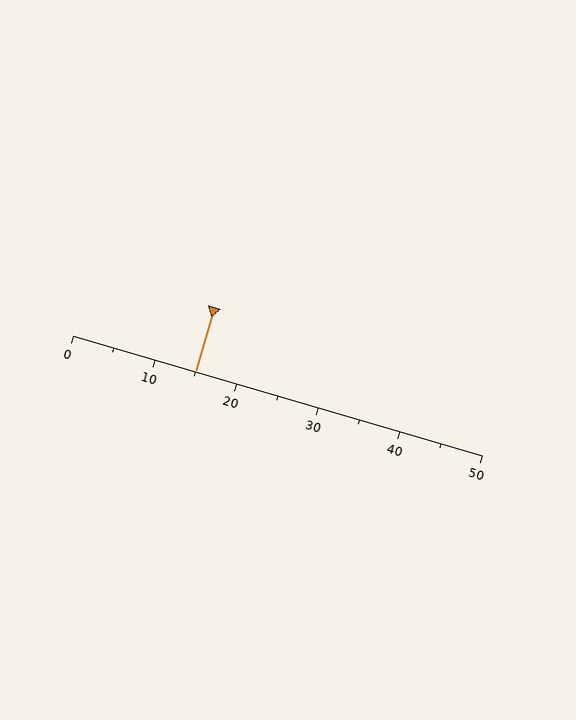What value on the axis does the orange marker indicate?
The marker indicates approximately 15.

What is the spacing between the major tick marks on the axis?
The major ticks are spaced 10 apart.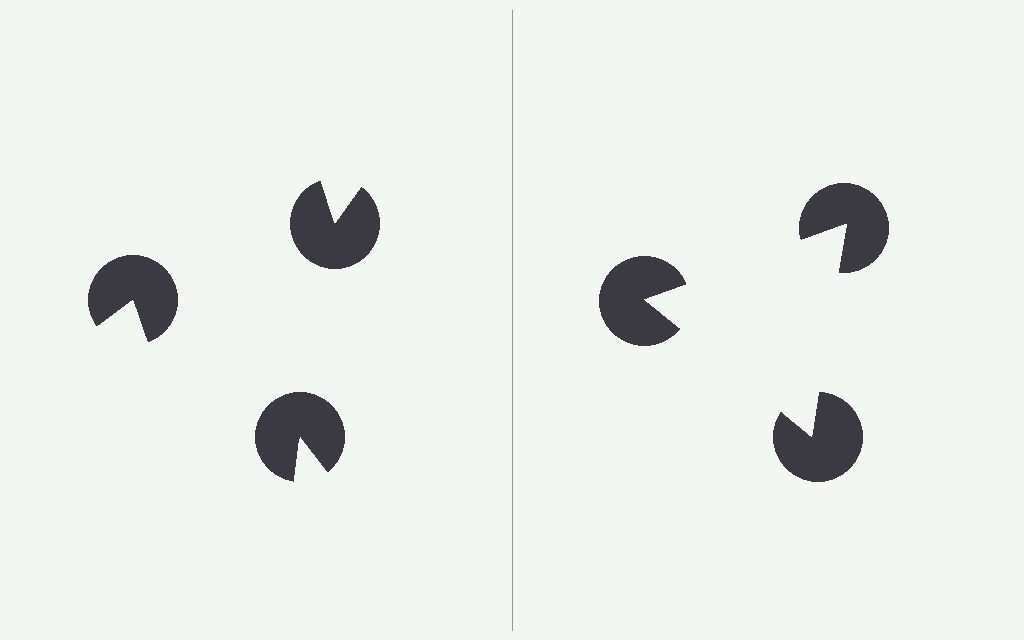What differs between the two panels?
The pac-man discs are positioned identically on both sides; only the wedge orientations differ. On the right they align to a triangle; on the left they are misaligned.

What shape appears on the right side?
An illusory triangle.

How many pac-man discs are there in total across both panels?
6 — 3 on each side.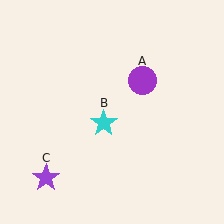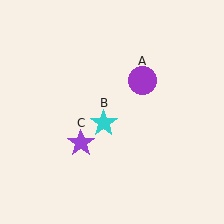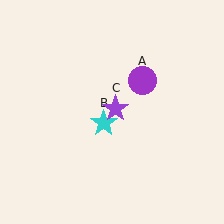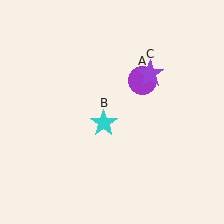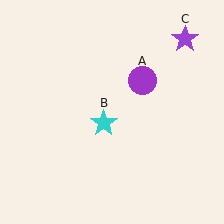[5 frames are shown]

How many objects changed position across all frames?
1 object changed position: purple star (object C).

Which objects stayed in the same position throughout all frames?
Purple circle (object A) and cyan star (object B) remained stationary.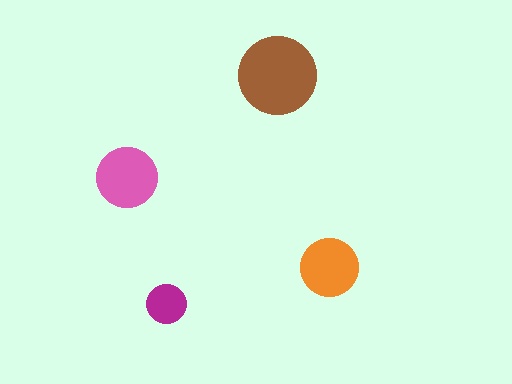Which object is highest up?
The brown circle is topmost.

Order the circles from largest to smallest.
the brown one, the pink one, the orange one, the magenta one.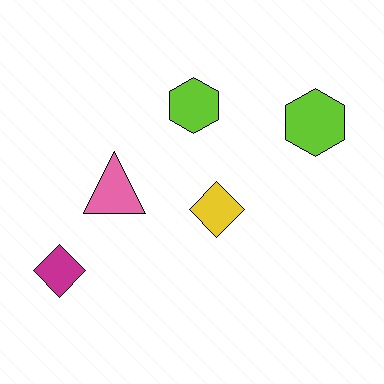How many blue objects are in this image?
There are no blue objects.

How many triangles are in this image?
There is 1 triangle.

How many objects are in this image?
There are 5 objects.